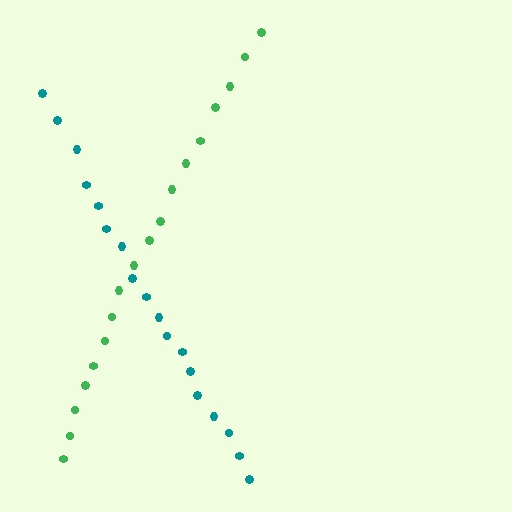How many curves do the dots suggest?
There are 2 distinct paths.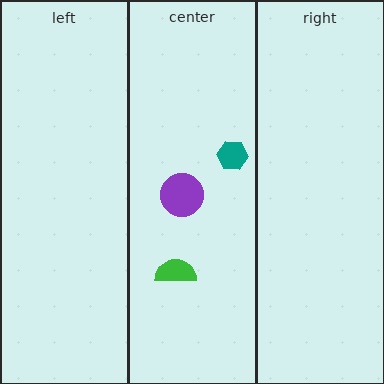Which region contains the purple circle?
The center region.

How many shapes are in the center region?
3.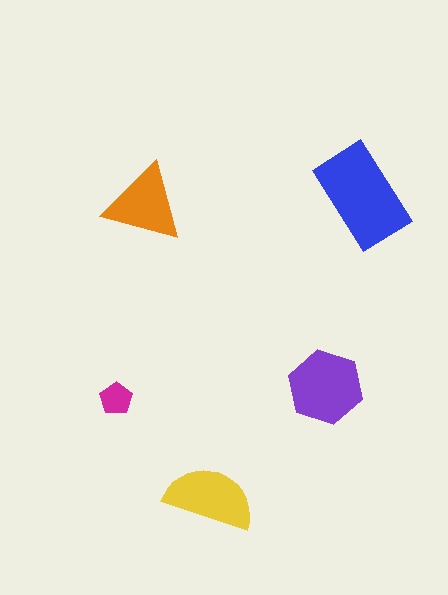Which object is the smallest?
The magenta pentagon.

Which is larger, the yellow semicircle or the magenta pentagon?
The yellow semicircle.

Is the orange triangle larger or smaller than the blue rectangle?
Smaller.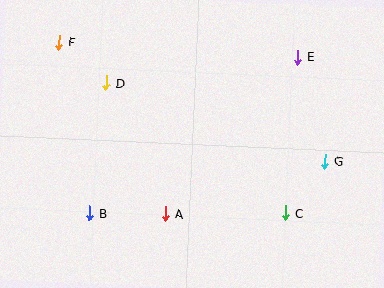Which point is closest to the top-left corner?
Point F is closest to the top-left corner.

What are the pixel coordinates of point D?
Point D is at (106, 83).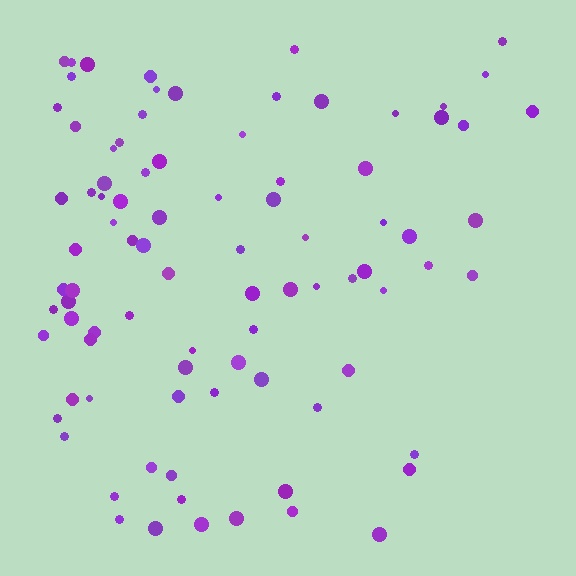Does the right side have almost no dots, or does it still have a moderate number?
Still a moderate number, just noticeably fewer than the left.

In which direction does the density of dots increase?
From right to left, with the left side densest.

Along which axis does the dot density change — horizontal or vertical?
Horizontal.